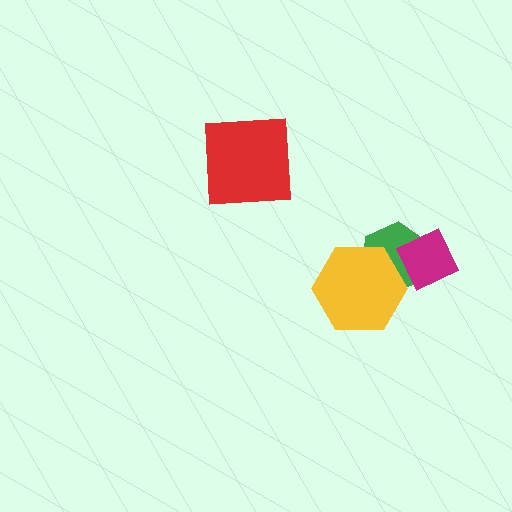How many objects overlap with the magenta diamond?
1 object overlaps with the magenta diamond.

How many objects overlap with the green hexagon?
2 objects overlap with the green hexagon.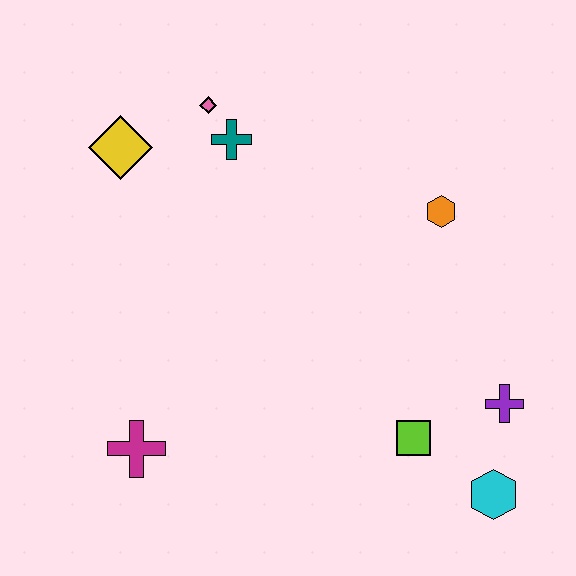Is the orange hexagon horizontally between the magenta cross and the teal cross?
No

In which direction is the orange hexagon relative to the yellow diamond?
The orange hexagon is to the right of the yellow diamond.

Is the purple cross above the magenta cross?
Yes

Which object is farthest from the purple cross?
The yellow diamond is farthest from the purple cross.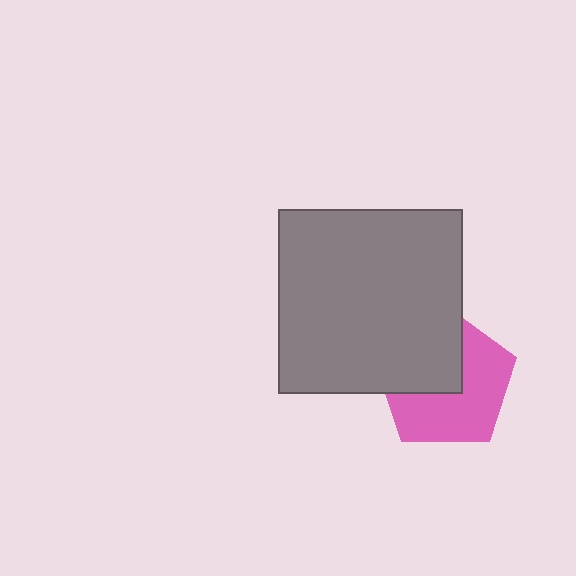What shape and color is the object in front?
The object in front is a gray square.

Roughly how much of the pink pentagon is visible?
About half of it is visible (roughly 57%).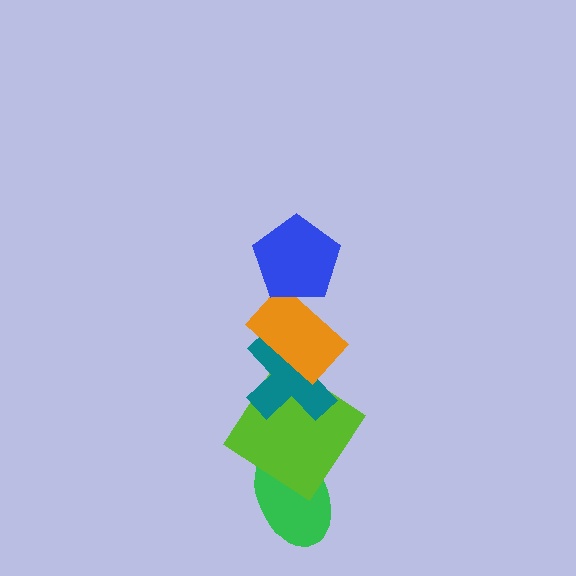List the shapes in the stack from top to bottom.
From top to bottom: the blue pentagon, the orange rectangle, the teal cross, the lime diamond, the green ellipse.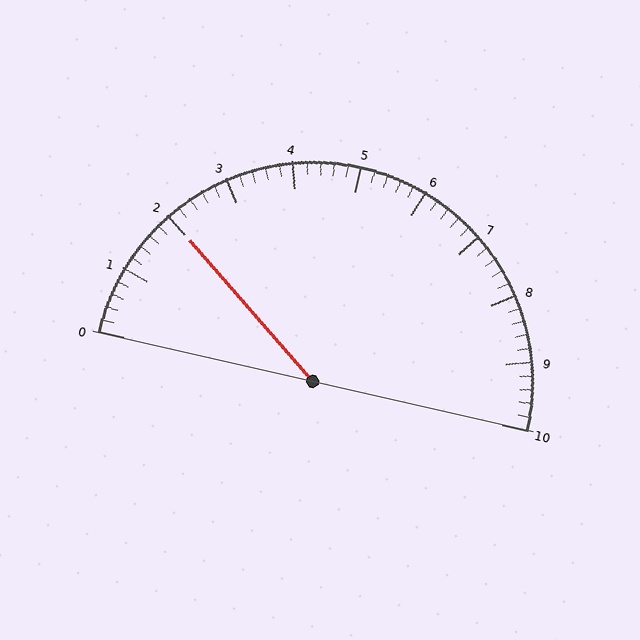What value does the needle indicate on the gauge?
The needle indicates approximately 2.0.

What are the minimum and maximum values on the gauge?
The gauge ranges from 0 to 10.